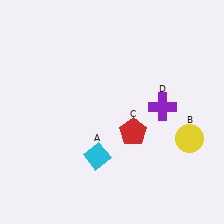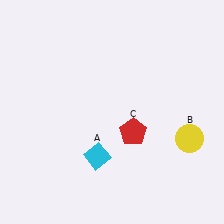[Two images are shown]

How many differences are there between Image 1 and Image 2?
There is 1 difference between the two images.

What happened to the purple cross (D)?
The purple cross (D) was removed in Image 2. It was in the top-right area of Image 1.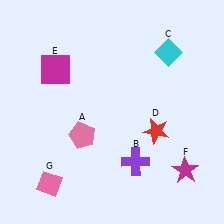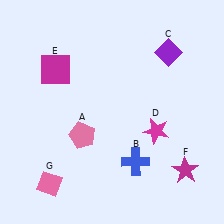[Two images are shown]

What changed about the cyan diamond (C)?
In Image 1, C is cyan. In Image 2, it changed to purple.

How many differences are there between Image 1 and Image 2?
There are 3 differences between the two images.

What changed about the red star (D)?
In Image 1, D is red. In Image 2, it changed to magenta.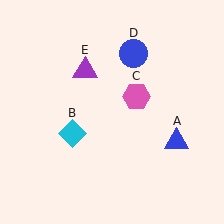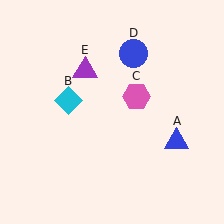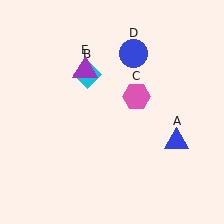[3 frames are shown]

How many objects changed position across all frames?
1 object changed position: cyan diamond (object B).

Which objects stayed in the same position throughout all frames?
Blue triangle (object A) and pink hexagon (object C) and blue circle (object D) and purple triangle (object E) remained stationary.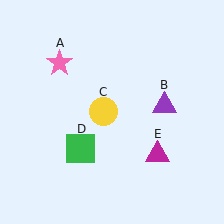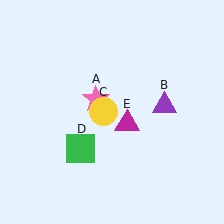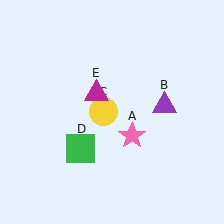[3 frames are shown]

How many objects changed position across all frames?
2 objects changed position: pink star (object A), magenta triangle (object E).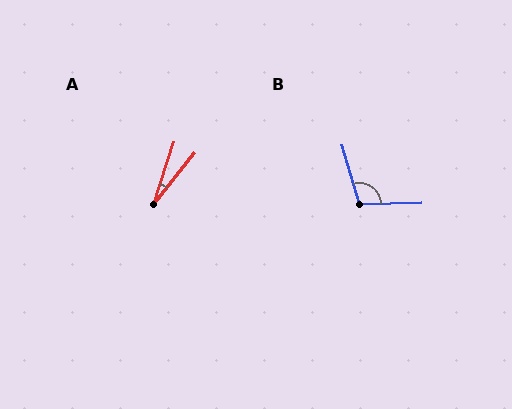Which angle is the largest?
B, at approximately 104 degrees.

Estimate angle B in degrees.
Approximately 104 degrees.